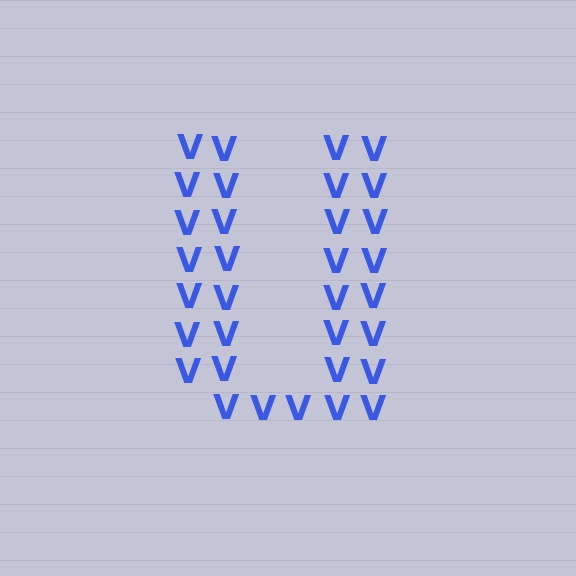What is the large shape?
The large shape is the letter U.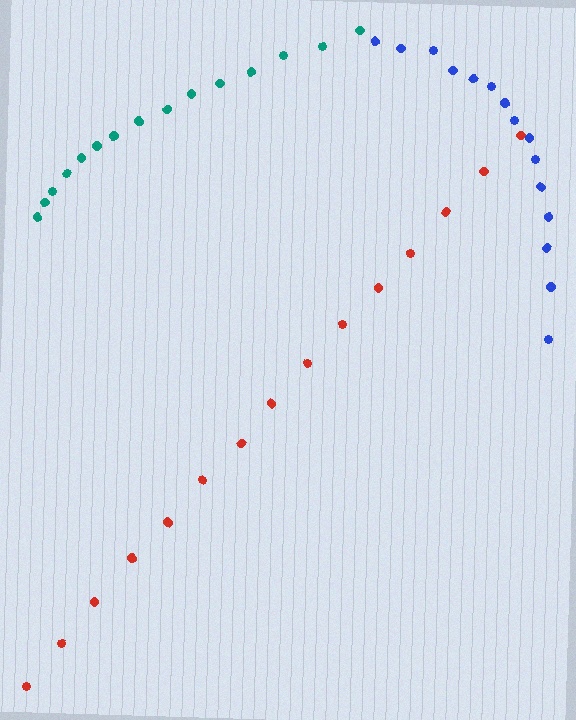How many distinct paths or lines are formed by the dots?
There are 3 distinct paths.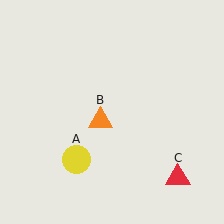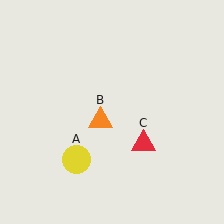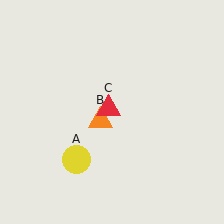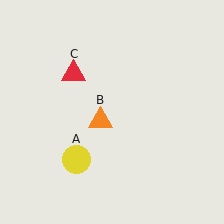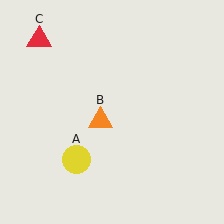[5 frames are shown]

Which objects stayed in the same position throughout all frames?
Yellow circle (object A) and orange triangle (object B) remained stationary.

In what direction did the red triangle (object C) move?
The red triangle (object C) moved up and to the left.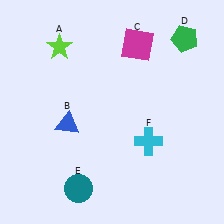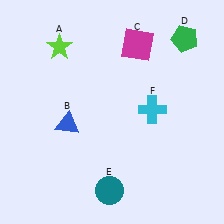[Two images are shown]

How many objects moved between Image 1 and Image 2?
2 objects moved between the two images.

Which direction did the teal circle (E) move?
The teal circle (E) moved right.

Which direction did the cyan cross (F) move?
The cyan cross (F) moved up.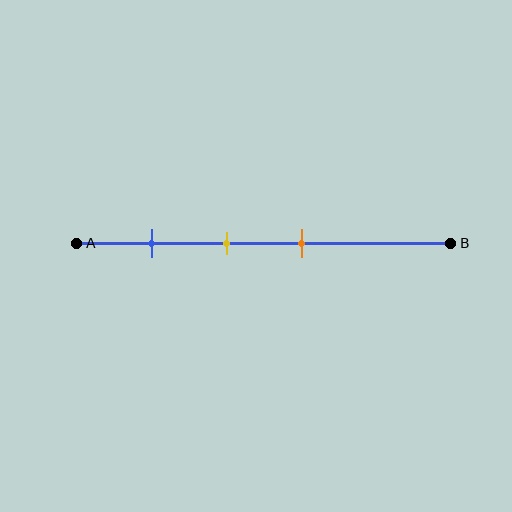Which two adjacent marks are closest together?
The yellow and orange marks are the closest adjacent pair.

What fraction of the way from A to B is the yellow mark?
The yellow mark is approximately 40% (0.4) of the way from A to B.